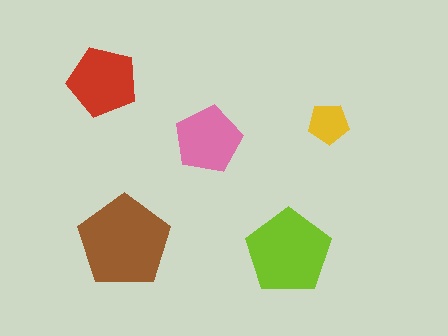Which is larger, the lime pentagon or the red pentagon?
The lime one.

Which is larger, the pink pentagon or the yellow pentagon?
The pink one.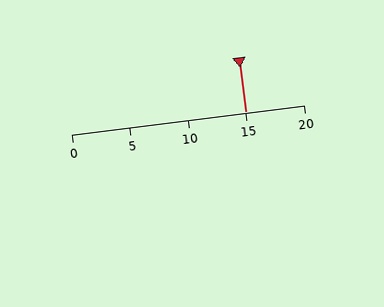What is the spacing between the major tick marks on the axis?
The major ticks are spaced 5 apart.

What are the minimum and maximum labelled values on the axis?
The axis runs from 0 to 20.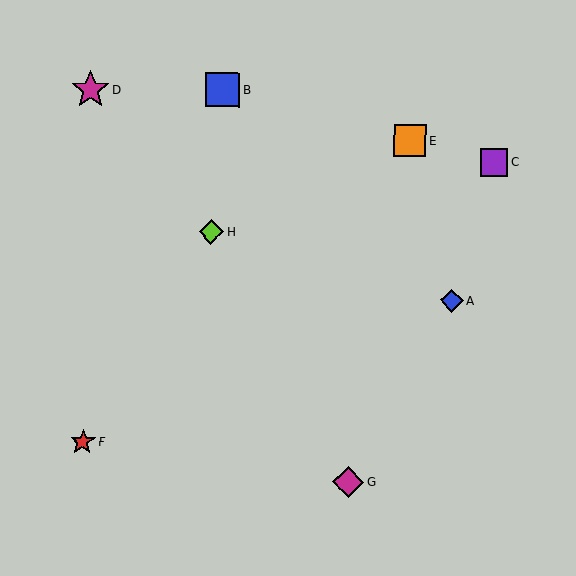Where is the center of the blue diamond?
The center of the blue diamond is at (452, 300).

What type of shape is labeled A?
Shape A is a blue diamond.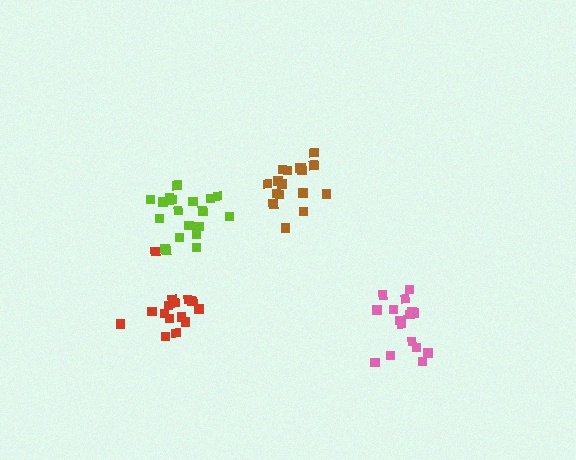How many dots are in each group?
Group 1: 19 dots, Group 2: 17 dots, Group 3: 16 dots, Group 4: 17 dots (69 total).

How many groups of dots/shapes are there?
There are 4 groups.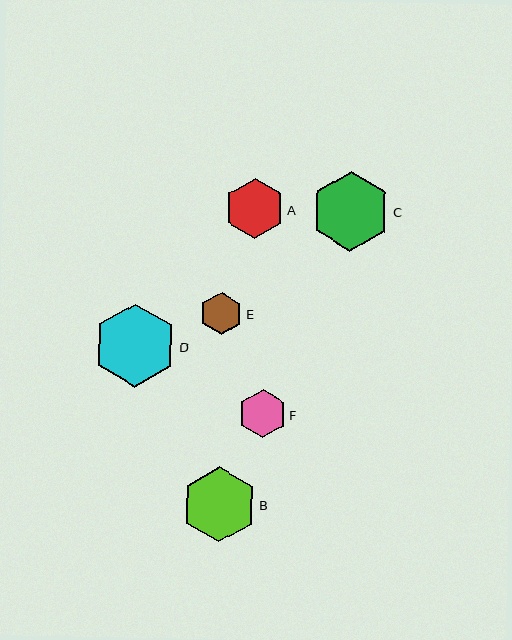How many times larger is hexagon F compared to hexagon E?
Hexagon F is approximately 1.1 times the size of hexagon E.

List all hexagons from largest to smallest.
From largest to smallest: D, C, B, A, F, E.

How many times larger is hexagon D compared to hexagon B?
Hexagon D is approximately 1.1 times the size of hexagon B.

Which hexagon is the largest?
Hexagon D is the largest with a size of approximately 83 pixels.